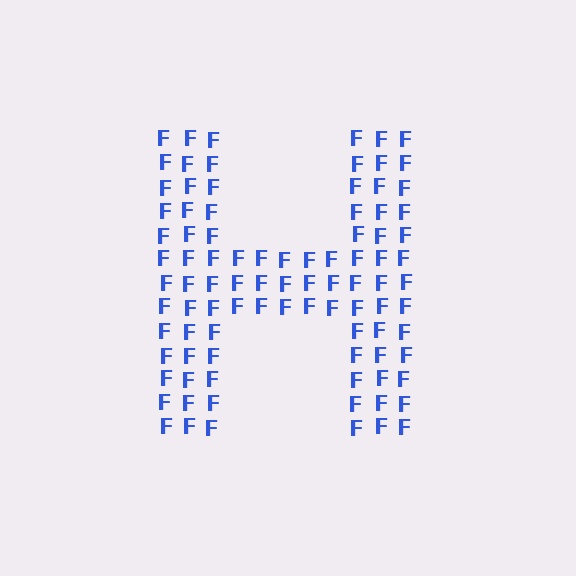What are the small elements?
The small elements are letter F's.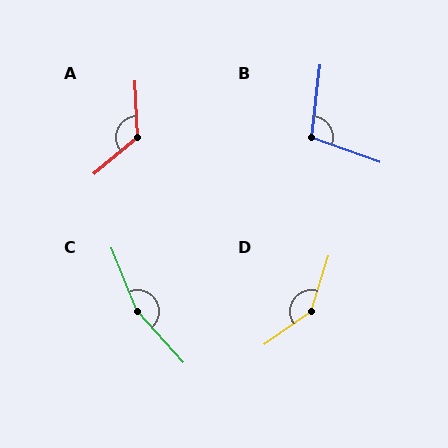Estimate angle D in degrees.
Approximately 143 degrees.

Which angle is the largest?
C, at approximately 160 degrees.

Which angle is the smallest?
B, at approximately 102 degrees.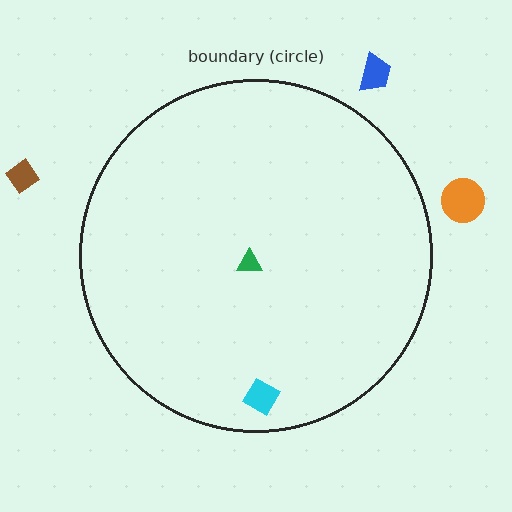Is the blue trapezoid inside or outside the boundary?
Outside.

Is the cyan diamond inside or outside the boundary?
Inside.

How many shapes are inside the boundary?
2 inside, 3 outside.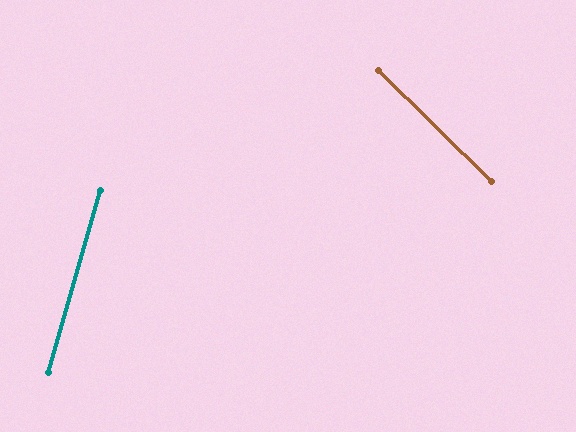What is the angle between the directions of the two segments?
Approximately 62 degrees.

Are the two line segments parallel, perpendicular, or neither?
Neither parallel nor perpendicular — they differ by about 62°.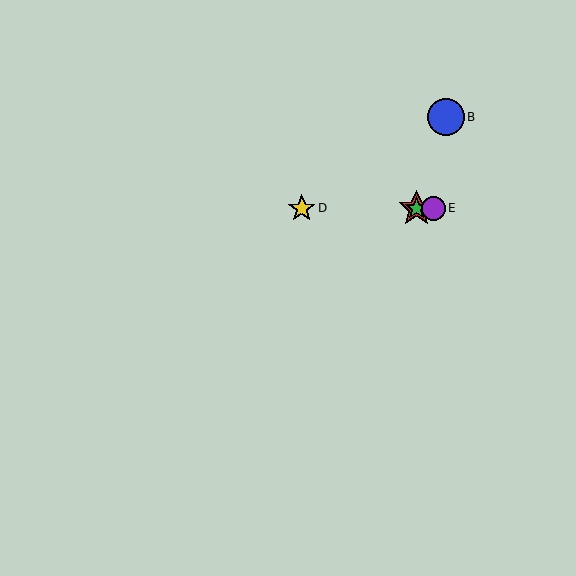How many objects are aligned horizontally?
4 objects (A, C, D, E) are aligned horizontally.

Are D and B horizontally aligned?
No, D is at y≈208 and B is at y≈117.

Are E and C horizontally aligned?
Yes, both are at y≈208.